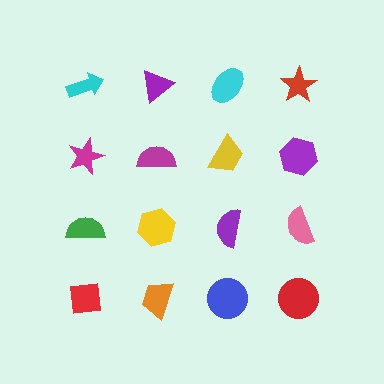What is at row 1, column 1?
A cyan arrow.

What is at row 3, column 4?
A pink semicircle.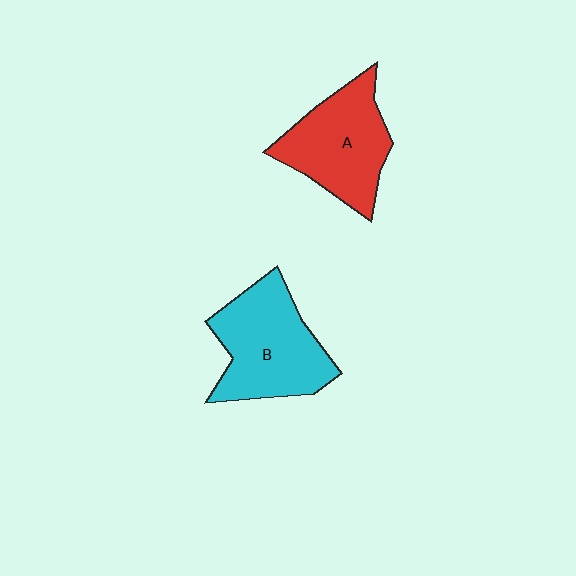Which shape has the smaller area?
Shape A (red).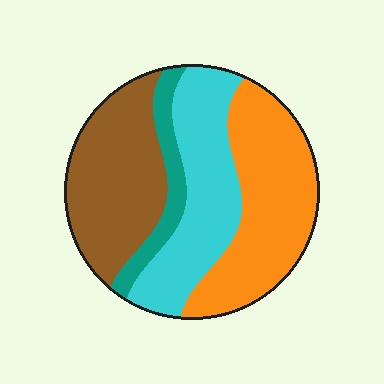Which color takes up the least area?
Teal, at roughly 10%.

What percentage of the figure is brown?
Brown takes up between a sixth and a third of the figure.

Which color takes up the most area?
Orange, at roughly 35%.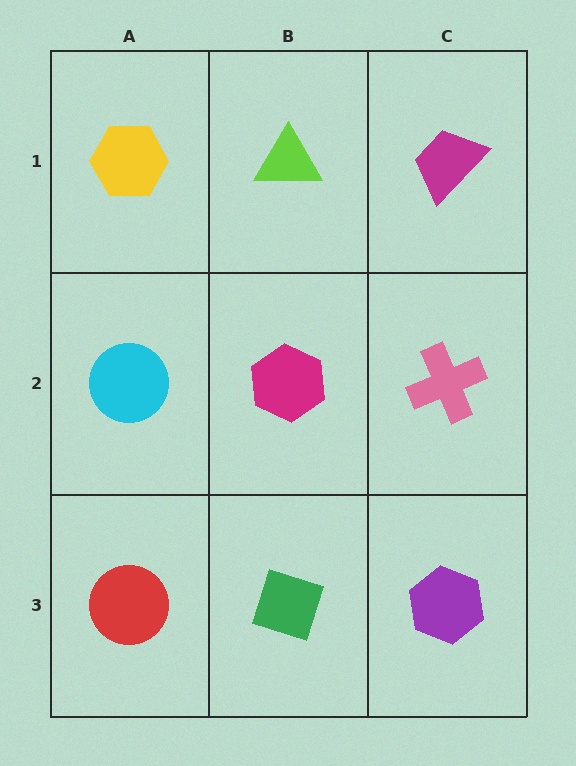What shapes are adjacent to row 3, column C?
A pink cross (row 2, column C), a green diamond (row 3, column B).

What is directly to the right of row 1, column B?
A magenta trapezoid.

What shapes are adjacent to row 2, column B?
A lime triangle (row 1, column B), a green diamond (row 3, column B), a cyan circle (row 2, column A), a pink cross (row 2, column C).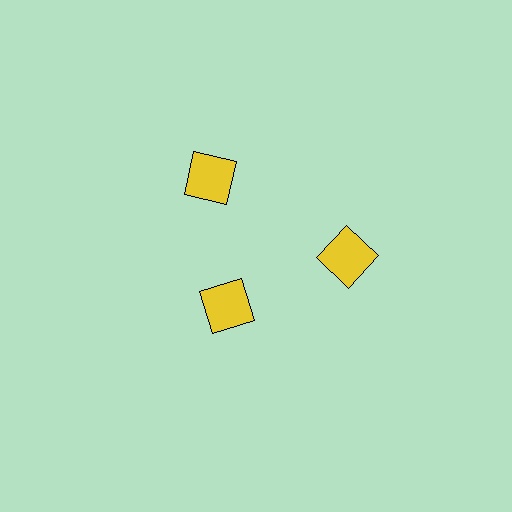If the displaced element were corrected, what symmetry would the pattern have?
It would have 3-fold rotational symmetry — the pattern would map onto itself every 120 degrees.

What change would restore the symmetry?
The symmetry would be restored by moving it outward, back onto the ring so that all 3 squares sit at equal angles and equal distance from the center.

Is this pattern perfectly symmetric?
No. The 3 yellow squares are arranged in a ring, but one element near the 7 o'clock position is pulled inward toward the center, breaking the 3-fold rotational symmetry.